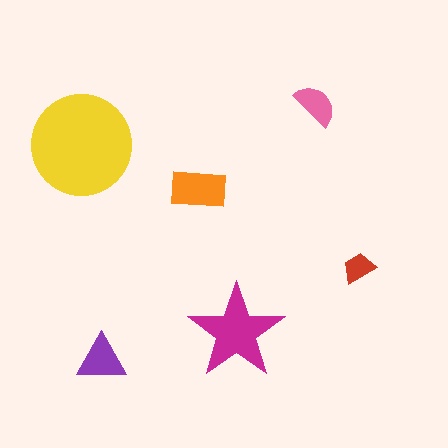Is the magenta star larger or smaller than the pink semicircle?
Larger.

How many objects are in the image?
There are 6 objects in the image.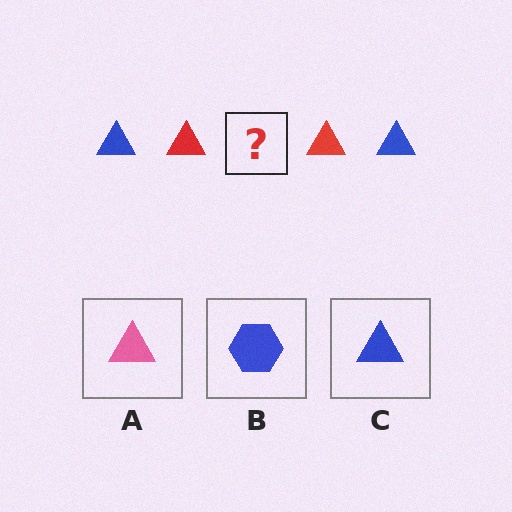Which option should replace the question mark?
Option C.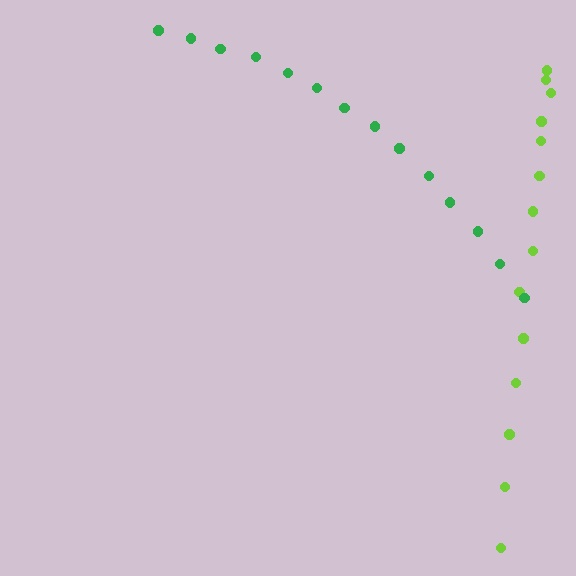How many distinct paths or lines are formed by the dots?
There are 2 distinct paths.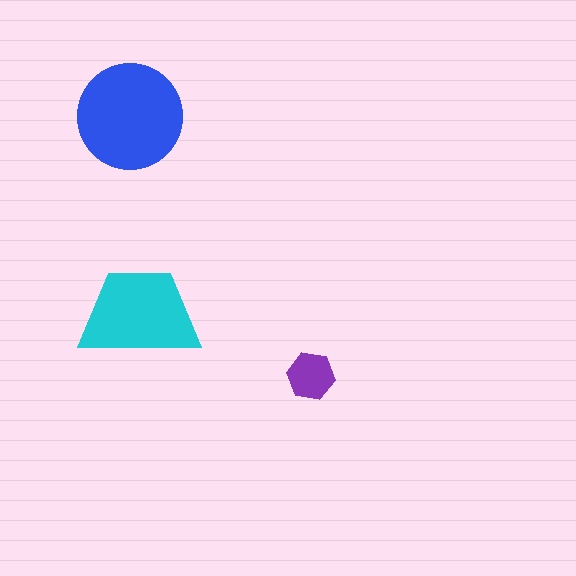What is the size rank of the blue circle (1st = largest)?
1st.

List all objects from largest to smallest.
The blue circle, the cyan trapezoid, the purple hexagon.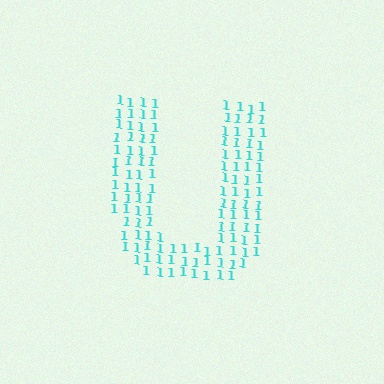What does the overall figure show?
The overall figure shows the letter U.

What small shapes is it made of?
It is made of small digit 1's.